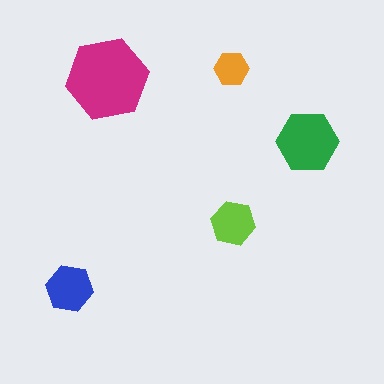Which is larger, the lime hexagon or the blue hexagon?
The blue one.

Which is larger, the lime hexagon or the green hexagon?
The green one.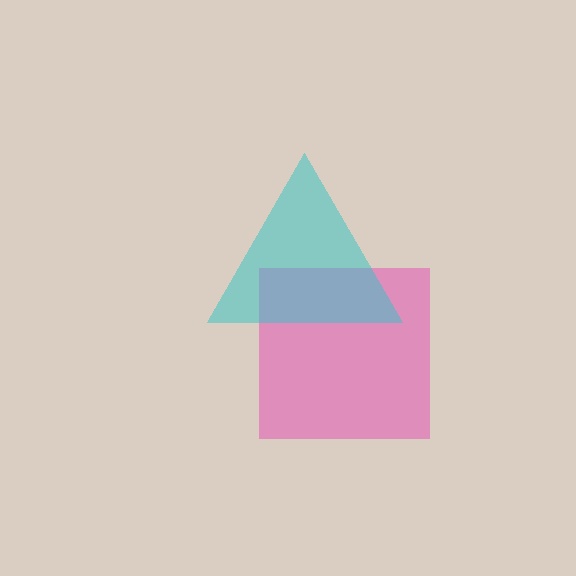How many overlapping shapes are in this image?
There are 2 overlapping shapes in the image.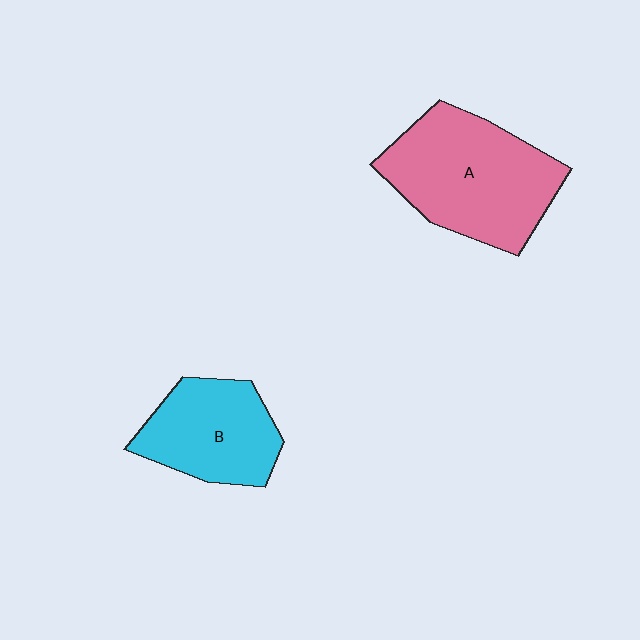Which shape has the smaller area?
Shape B (cyan).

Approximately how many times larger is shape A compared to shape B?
Approximately 1.5 times.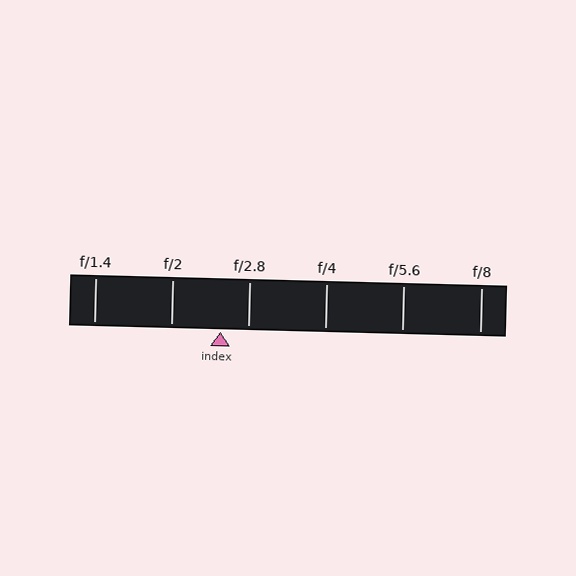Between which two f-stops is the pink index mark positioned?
The index mark is between f/2 and f/2.8.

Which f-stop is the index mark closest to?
The index mark is closest to f/2.8.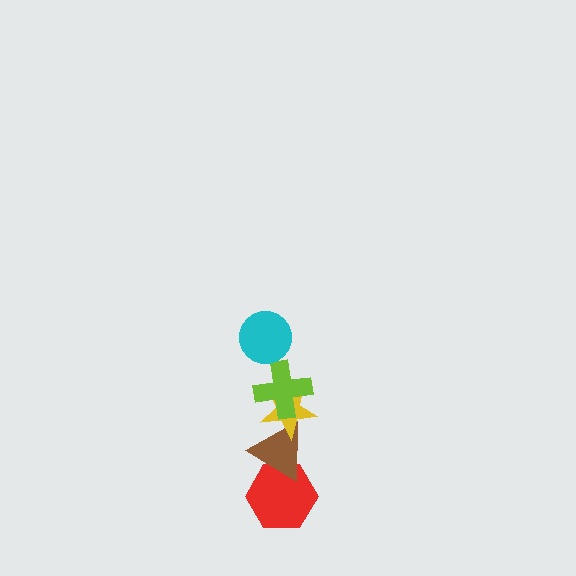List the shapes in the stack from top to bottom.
From top to bottom: the cyan circle, the lime cross, the yellow star, the brown triangle, the red hexagon.